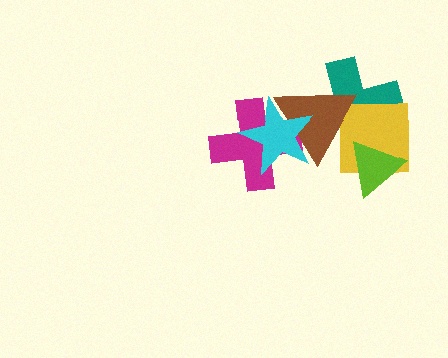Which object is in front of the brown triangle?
The cyan star is in front of the brown triangle.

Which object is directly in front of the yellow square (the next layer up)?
The brown triangle is directly in front of the yellow square.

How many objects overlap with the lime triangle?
2 objects overlap with the lime triangle.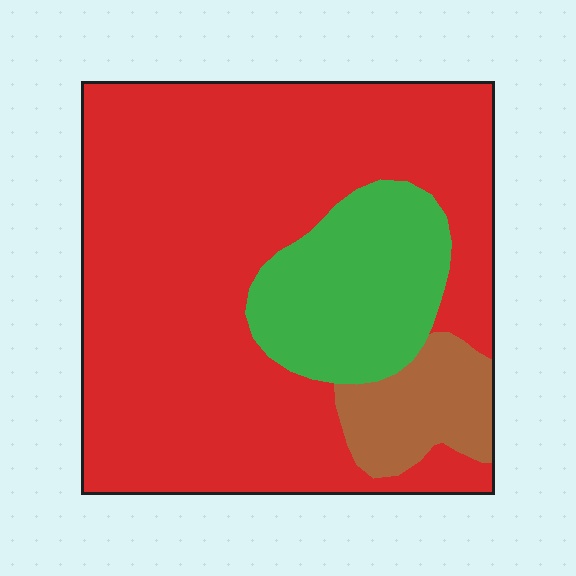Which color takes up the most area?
Red, at roughly 75%.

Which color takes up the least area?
Brown, at roughly 10%.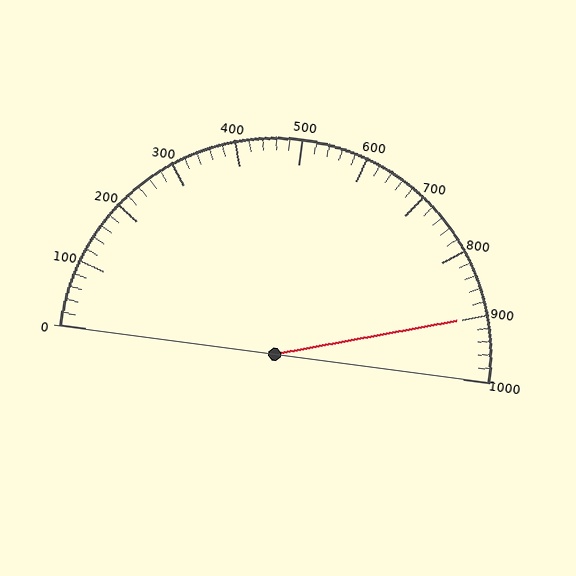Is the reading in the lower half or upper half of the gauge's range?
The reading is in the upper half of the range (0 to 1000).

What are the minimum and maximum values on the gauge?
The gauge ranges from 0 to 1000.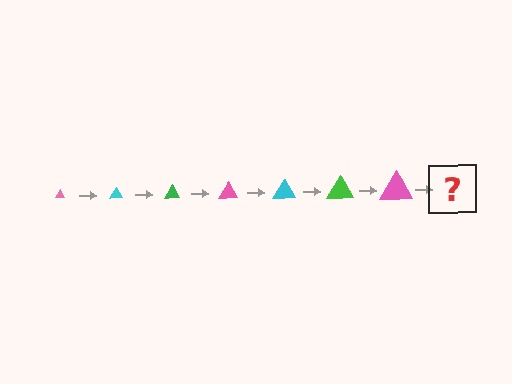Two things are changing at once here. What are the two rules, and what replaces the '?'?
The two rules are that the triangle grows larger each step and the color cycles through pink, cyan, and green. The '?' should be a cyan triangle, larger than the previous one.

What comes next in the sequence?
The next element should be a cyan triangle, larger than the previous one.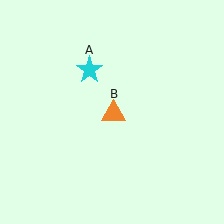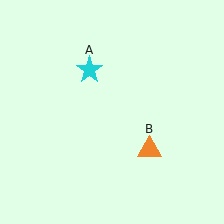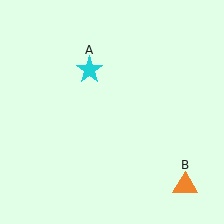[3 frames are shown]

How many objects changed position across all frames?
1 object changed position: orange triangle (object B).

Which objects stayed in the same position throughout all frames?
Cyan star (object A) remained stationary.